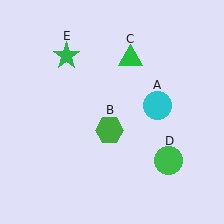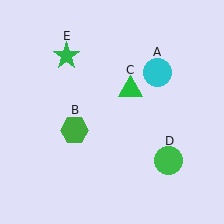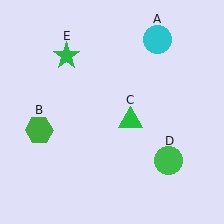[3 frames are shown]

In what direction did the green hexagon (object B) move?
The green hexagon (object B) moved left.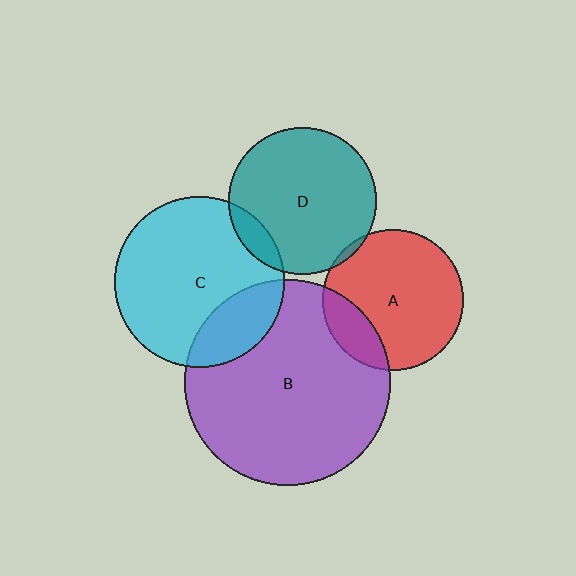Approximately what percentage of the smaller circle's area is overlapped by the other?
Approximately 20%.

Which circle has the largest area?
Circle B (purple).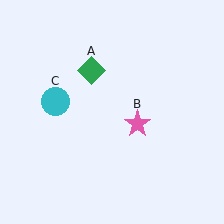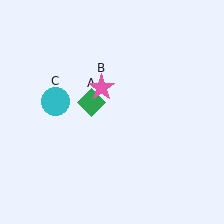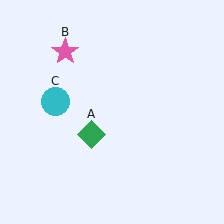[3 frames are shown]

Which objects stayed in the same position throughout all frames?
Cyan circle (object C) remained stationary.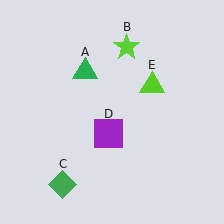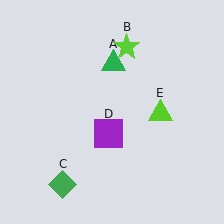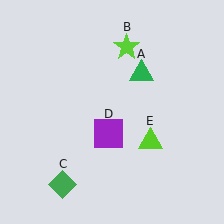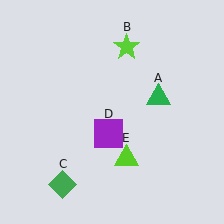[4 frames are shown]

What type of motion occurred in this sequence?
The green triangle (object A), lime triangle (object E) rotated clockwise around the center of the scene.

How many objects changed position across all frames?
2 objects changed position: green triangle (object A), lime triangle (object E).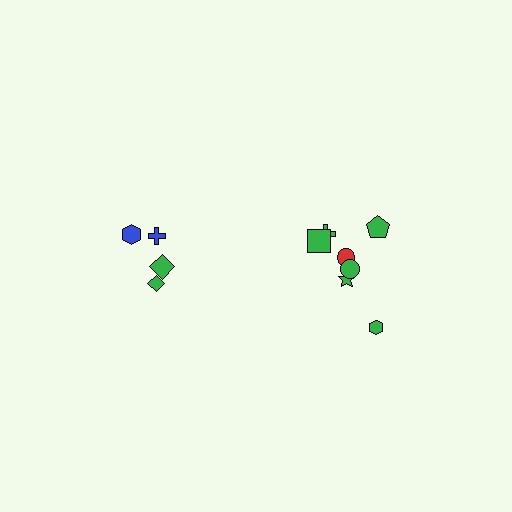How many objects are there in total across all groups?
There are 11 objects.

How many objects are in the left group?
There are 4 objects.